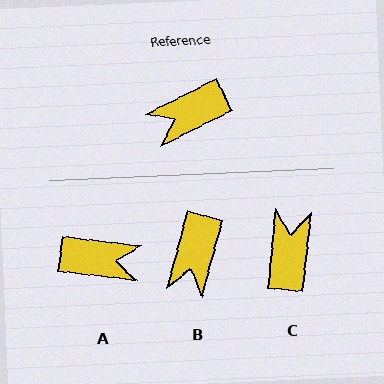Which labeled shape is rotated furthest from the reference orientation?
A, about 146 degrees away.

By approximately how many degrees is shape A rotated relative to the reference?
Approximately 146 degrees counter-clockwise.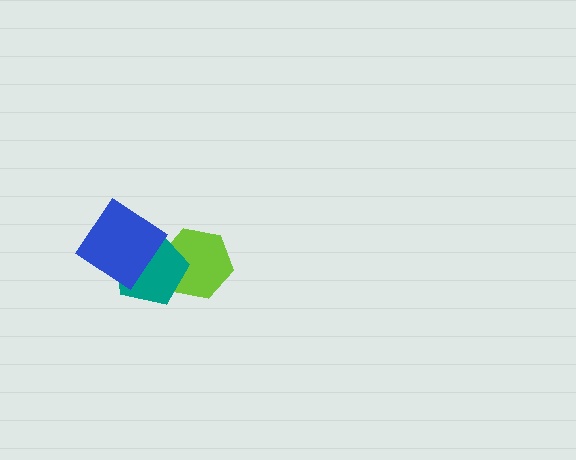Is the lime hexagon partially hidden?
Yes, it is partially covered by another shape.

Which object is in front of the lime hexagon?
The teal pentagon is in front of the lime hexagon.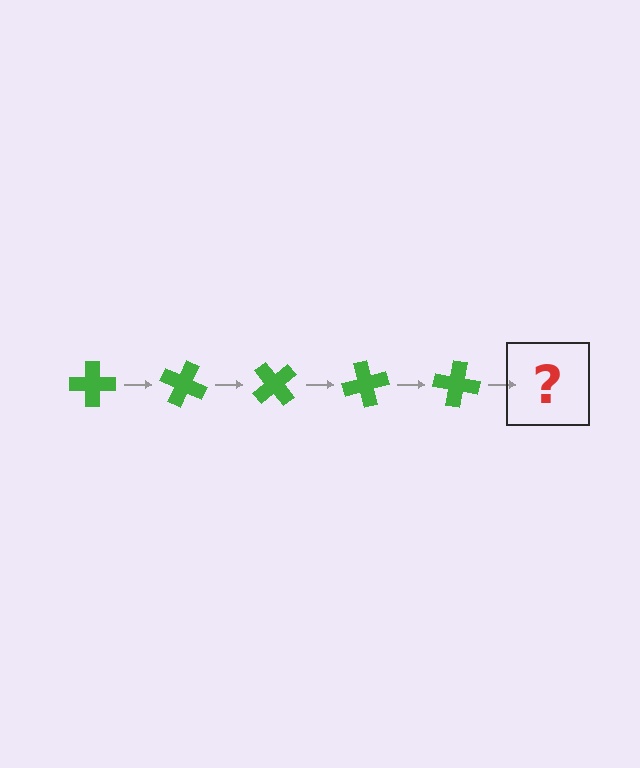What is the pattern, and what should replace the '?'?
The pattern is that the cross rotates 25 degrees each step. The '?' should be a green cross rotated 125 degrees.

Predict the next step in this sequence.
The next step is a green cross rotated 125 degrees.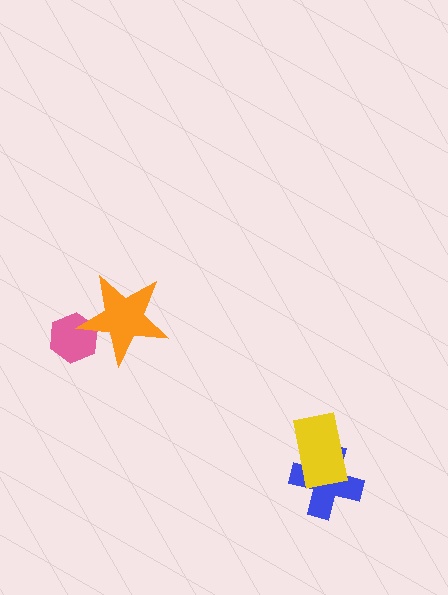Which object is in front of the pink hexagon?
The orange star is in front of the pink hexagon.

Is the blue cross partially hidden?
Yes, it is partially covered by another shape.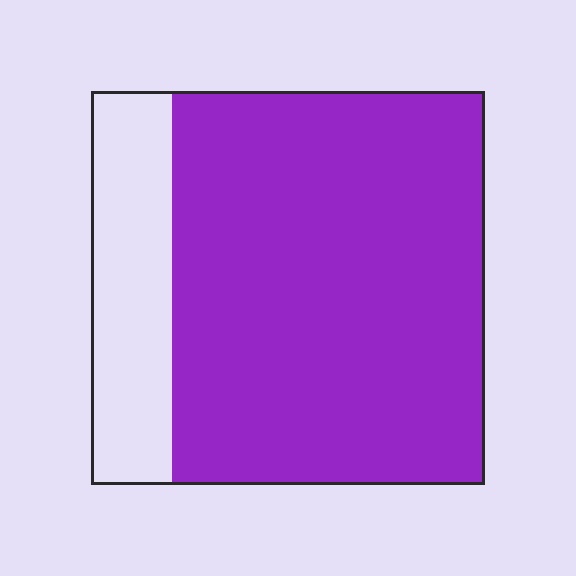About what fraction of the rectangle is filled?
About four fifths (4/5).